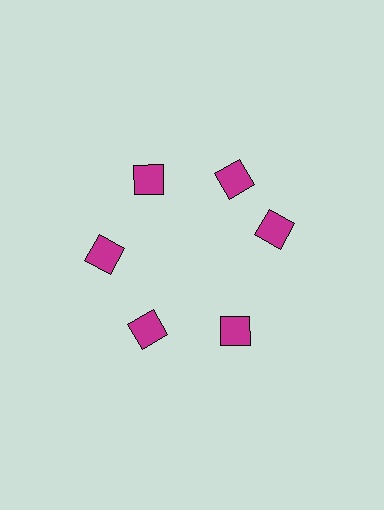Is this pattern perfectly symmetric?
No. The 6 magenta squares are arranged in a ring, but one element near the 3 o'clock position is rotated out of alignment along the ring, breaking the 6-fold rotational symmetry.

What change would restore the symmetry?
The symmetry would be restored by rotating it back into even spacing with its neighbors so that all 6 squares sit at equal angles and equal distance from the center.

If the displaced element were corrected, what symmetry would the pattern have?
It would have 6-fold rotational symmetry — the pattern would map onto itself every 60 degrees.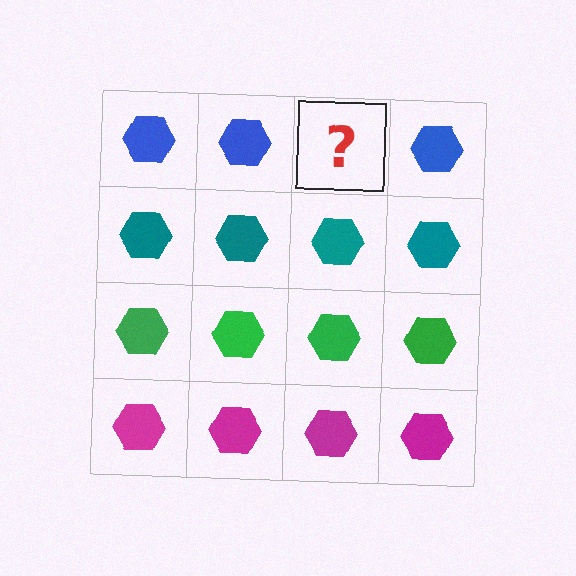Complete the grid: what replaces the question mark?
The question mark should be replaced with a blue hexagon.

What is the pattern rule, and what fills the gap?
The rule is that each row has a consistent color. The gap should be filled with a blue hexagon.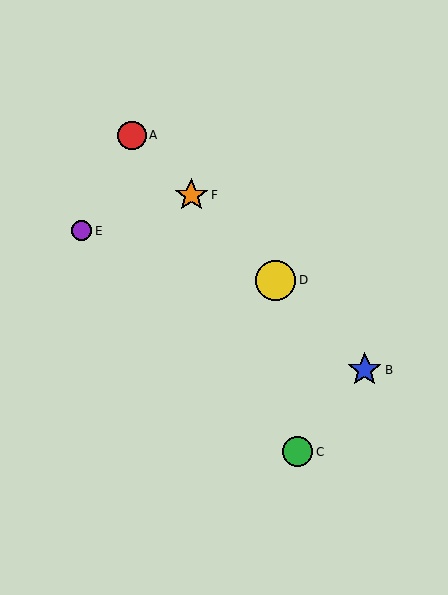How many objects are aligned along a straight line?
4 objects (A, B, D, F) are aligned along a straight line.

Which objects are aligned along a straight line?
Objects A, B, D, F are aligned along a straight line.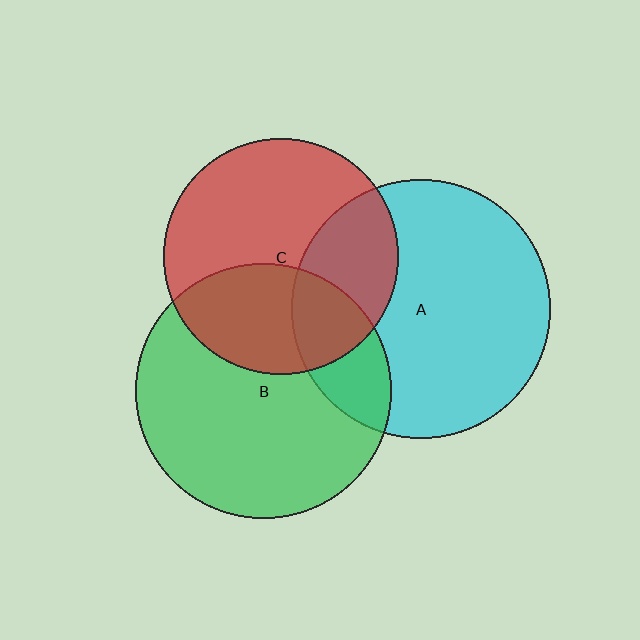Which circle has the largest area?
Circle A (cyan).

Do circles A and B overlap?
Yes.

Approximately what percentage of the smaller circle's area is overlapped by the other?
Approximately 20%.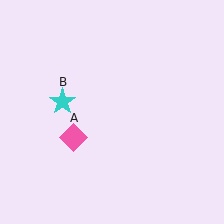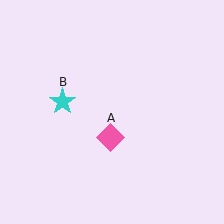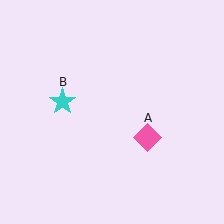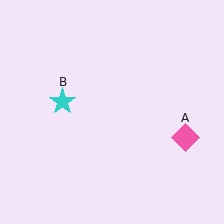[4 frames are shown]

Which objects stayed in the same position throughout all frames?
Cyan star (object B) remained stationary.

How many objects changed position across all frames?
1 object changed position: pink diamond (object A).